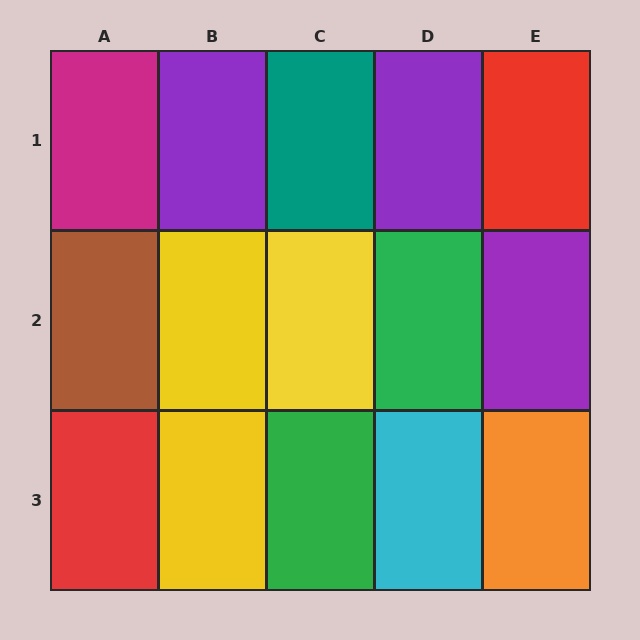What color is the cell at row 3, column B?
Yellow.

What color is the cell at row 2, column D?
Green.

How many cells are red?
2 cells are red.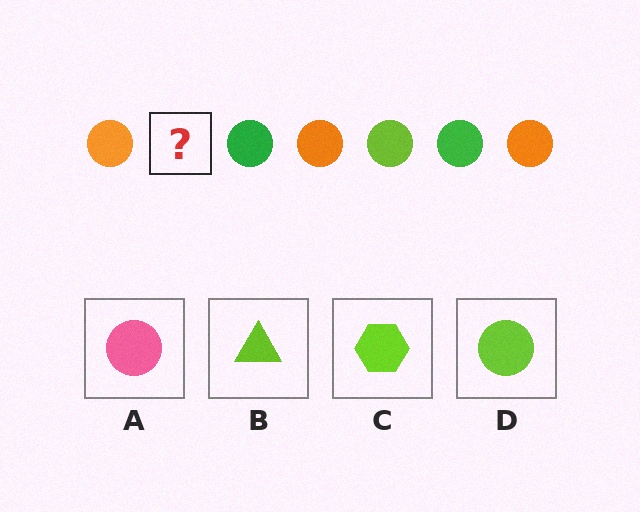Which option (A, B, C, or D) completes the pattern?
D.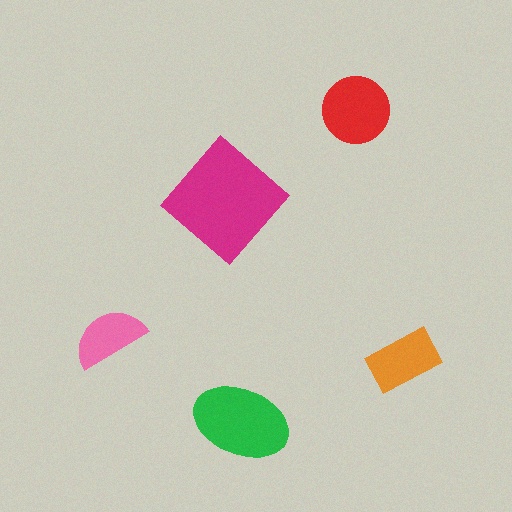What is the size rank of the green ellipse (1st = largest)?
2nd.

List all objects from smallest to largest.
The pink semicircle, the orange rectangle, the red circle, the green ellipse, the magenta diamond.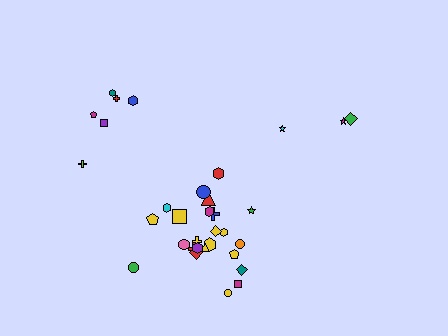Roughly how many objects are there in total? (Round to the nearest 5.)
Roughly 35 objects in total.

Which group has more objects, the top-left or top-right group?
The top-left group.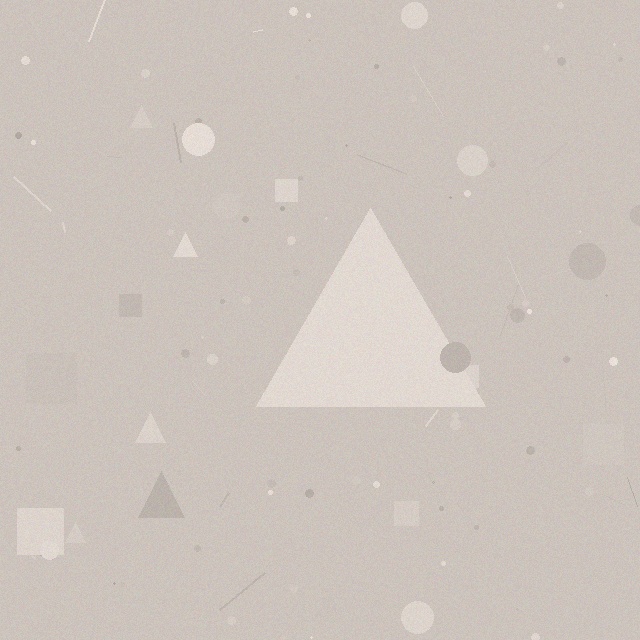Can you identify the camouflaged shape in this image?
The camouflaged shape is a triangle.